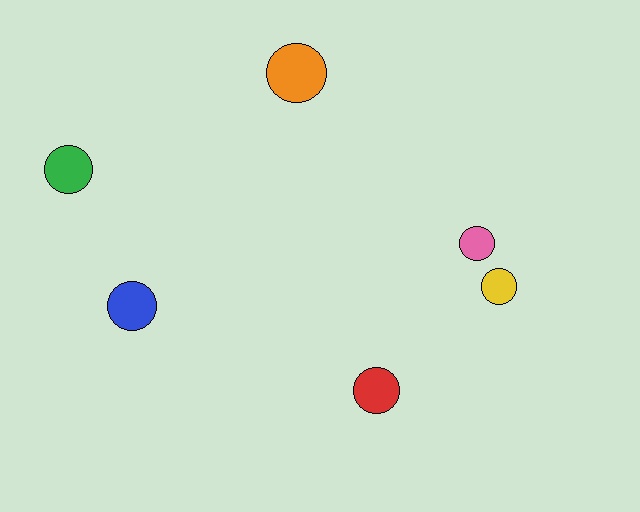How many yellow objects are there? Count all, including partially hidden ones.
There is 1 yellow object.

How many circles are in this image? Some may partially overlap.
There are 6 circles.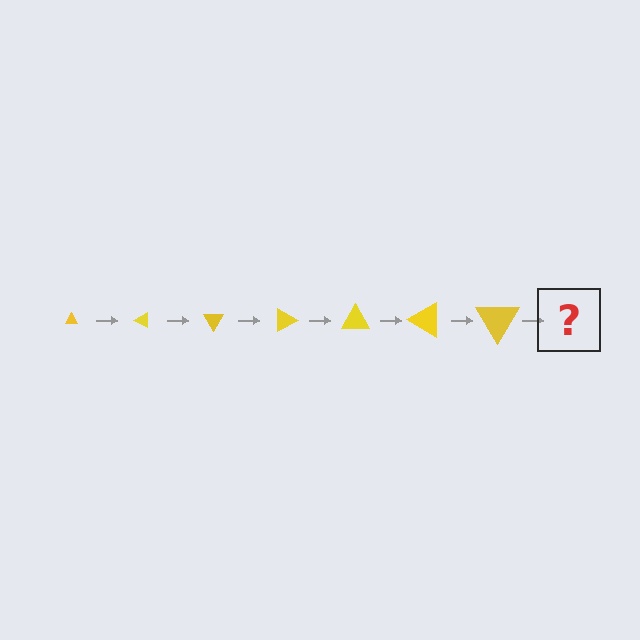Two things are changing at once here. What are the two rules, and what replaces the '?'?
The two rules are that the triangle grows larger each step and it rotates 30 degrees each step. The '?' should be a triangle, larger than the previous one and rotated 210 degrees from the start.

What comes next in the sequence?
The next element should be a triangle, larger than the previous one and rotated 210 degrees from the start.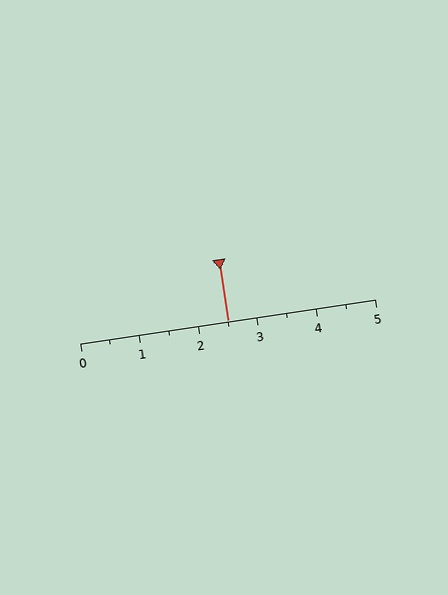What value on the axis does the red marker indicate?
The marker indicates approximately 2.5.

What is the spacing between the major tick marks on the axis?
The major ticks are spaced 1 apart.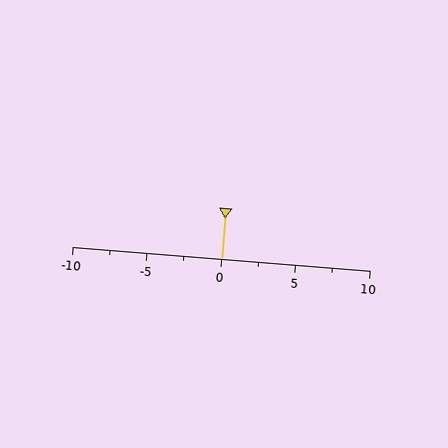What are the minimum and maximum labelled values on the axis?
The axis runs from -10 to 10.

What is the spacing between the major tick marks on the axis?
The major ticks are spaced 5 apart.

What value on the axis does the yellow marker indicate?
The marker indicates approximately 0.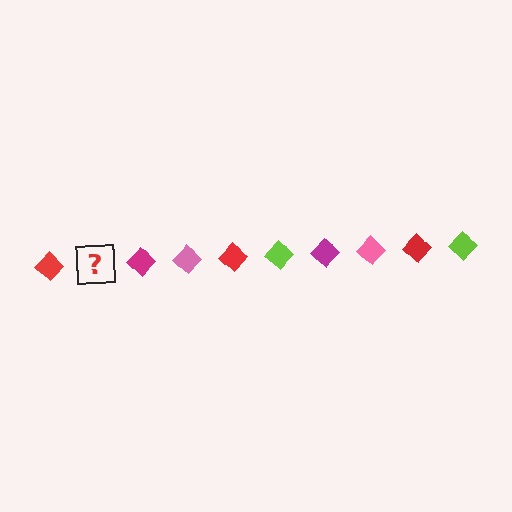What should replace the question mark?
The question mark should be replaced with a lime diamond.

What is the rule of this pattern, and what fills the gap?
The rule is that the pattern cycles through red, lime, magenta, pink diamonds. The gap should be filled with a lime diamond.